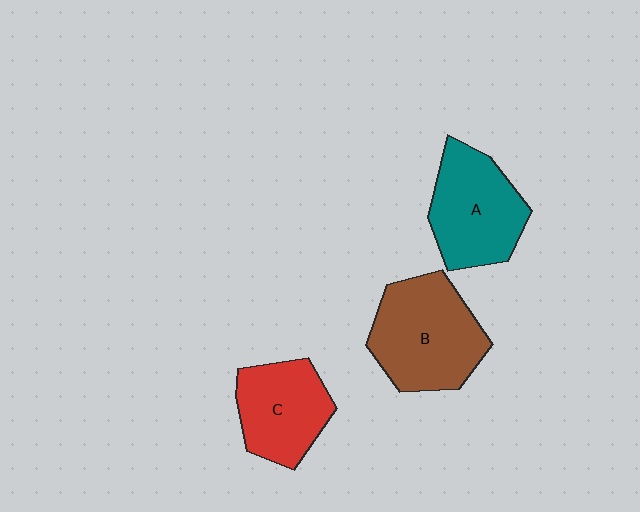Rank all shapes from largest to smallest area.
From largest to smallest: B (brown), A (teal), C (red).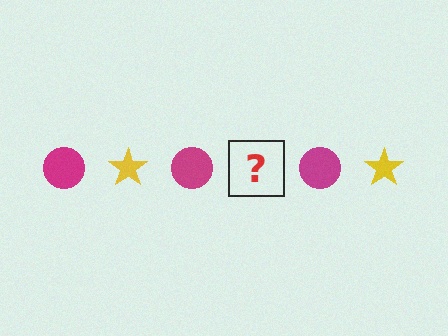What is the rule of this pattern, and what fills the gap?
The rule is that the pattern alternates between magenta circle and yellow star. The gap should be filled with a yellow star.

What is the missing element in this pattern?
The missing element is a yellow star.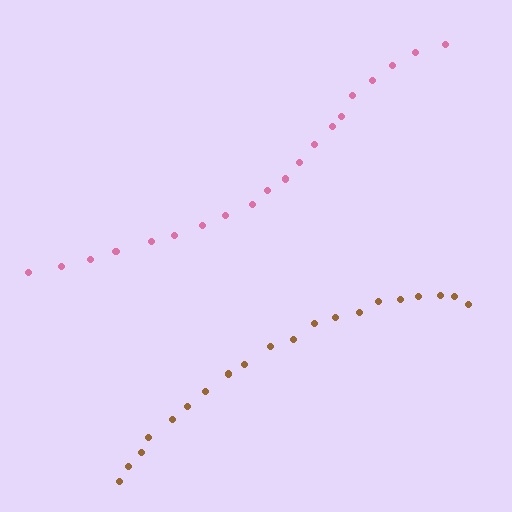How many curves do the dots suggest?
There are 2 distinct paths.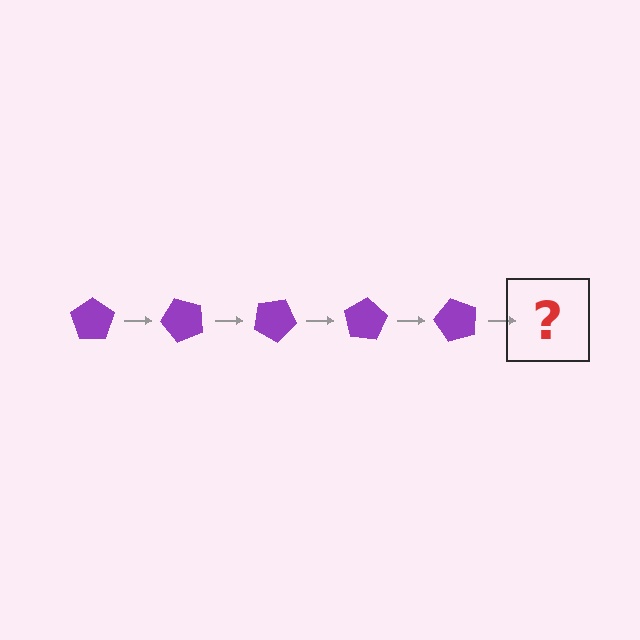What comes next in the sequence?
The next element should be a purple pentagon rotated 250 degrees.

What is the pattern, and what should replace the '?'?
The pattern is that the pentagon rotates 50 degrees each step. The '?' should be a purple pentagon rotated 250 degrees.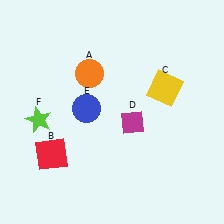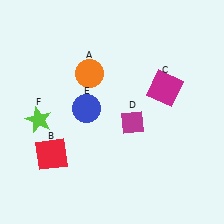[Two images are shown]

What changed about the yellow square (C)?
In Image 1, C is yellow. In Image 2, it changed to magenta.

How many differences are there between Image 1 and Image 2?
There is 1 difference between the two images.